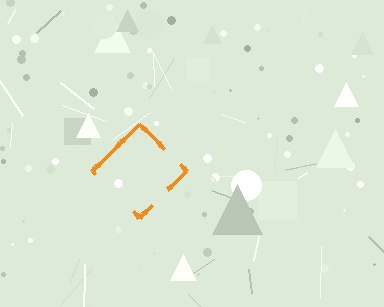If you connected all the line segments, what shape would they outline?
They would outline a diamond.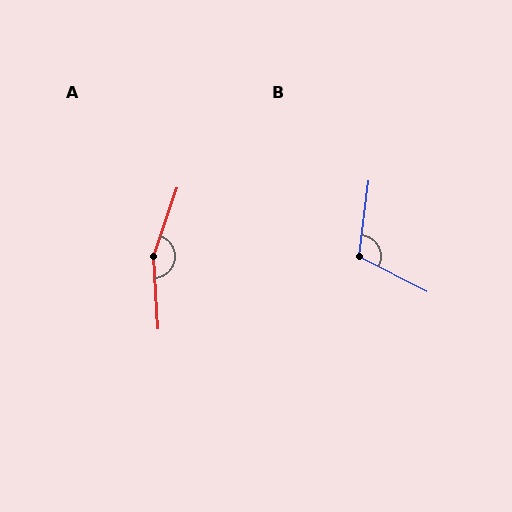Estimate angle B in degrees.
Approximately 110 degrees.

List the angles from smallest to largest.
B (110°), A (158°).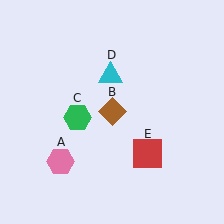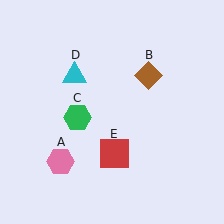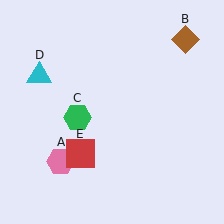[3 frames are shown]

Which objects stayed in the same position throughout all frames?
Pink hexagon (object A) and green hexagon (object C) remained stationary.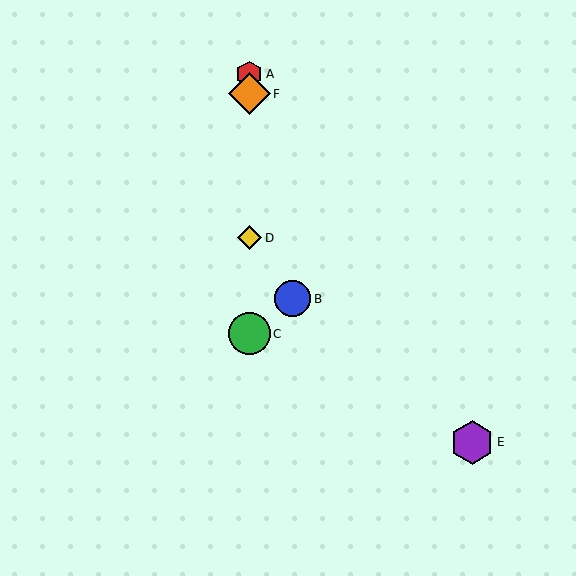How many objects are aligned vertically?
4 objects (A, C, D, F) are aligned vertically.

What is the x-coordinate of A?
Object A is at x≈249.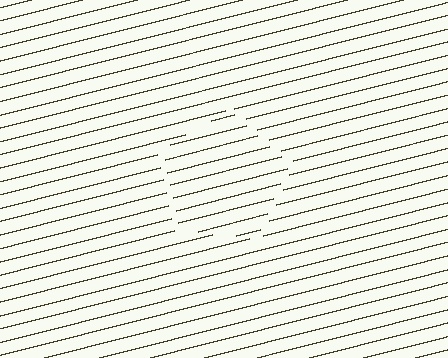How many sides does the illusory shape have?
5 sides — the line-ends trace a pentagon.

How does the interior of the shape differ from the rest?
The interior of the shape contains the same grating, shifted by half a period — the contour is defined by the phase discontinuity where line-ends from the inner and outer gratings abut.